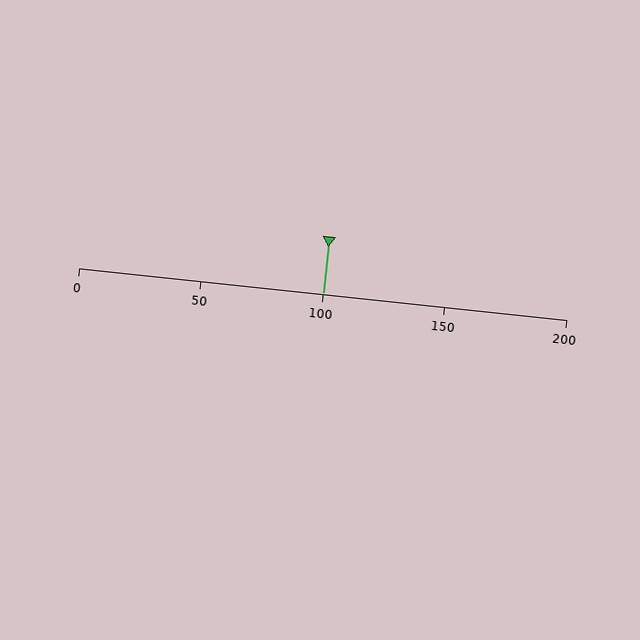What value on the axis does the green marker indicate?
The marker indicates approximately 100.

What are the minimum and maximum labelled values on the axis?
The axis runs from 0 to 200.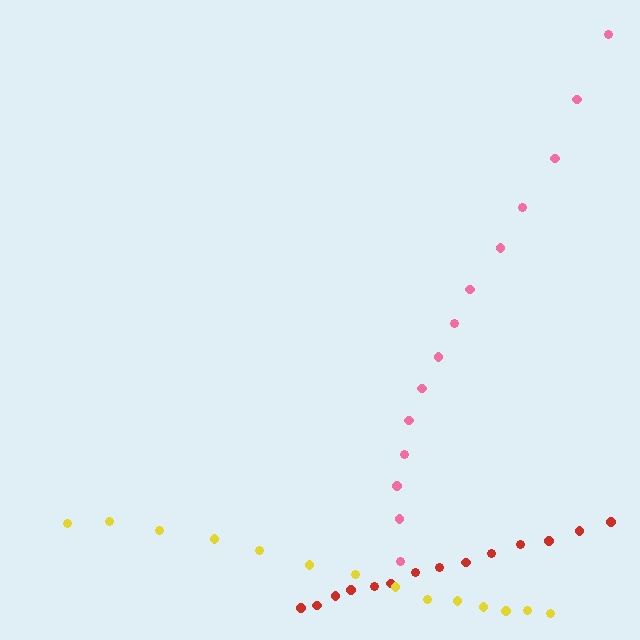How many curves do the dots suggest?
There are 3 distinct paths.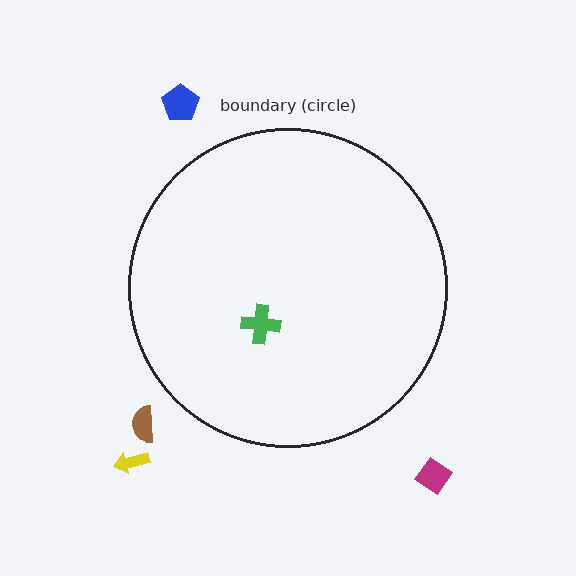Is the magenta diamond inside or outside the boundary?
Outside.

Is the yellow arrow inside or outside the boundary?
Outside.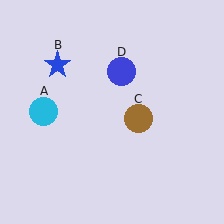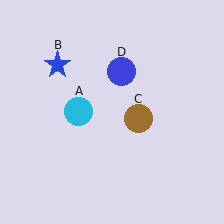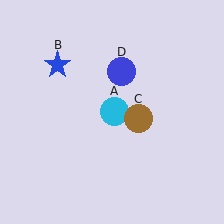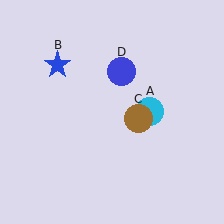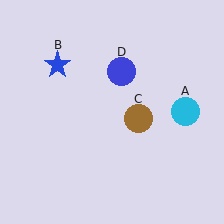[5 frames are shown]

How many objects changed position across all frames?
1 object changed position: cyan circle (object A).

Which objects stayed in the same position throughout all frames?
Blue star (object B) and brown circle (object C) and blue circle (object D) remained stationary.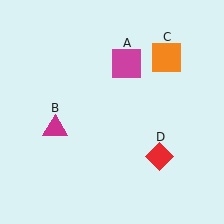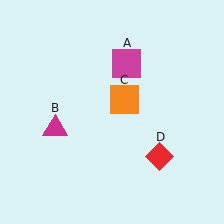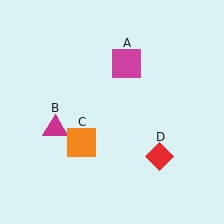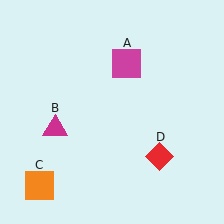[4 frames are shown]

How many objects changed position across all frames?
1 object changed position: orange square (object C).